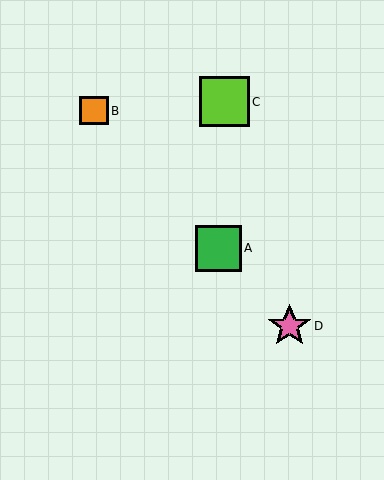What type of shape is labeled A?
Shape A is a green square.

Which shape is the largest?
The lime square (labeled C) is the largest.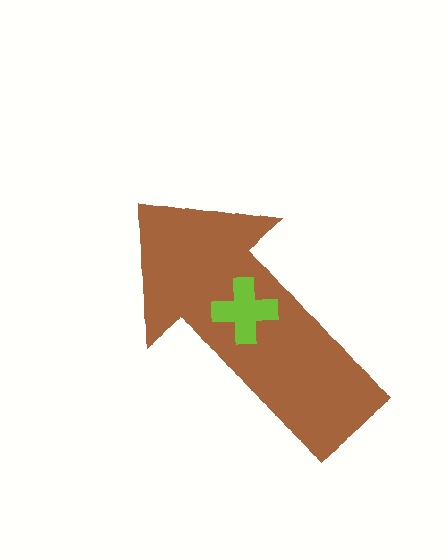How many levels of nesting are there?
2.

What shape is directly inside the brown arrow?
The lime cross.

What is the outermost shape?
The brown arrow.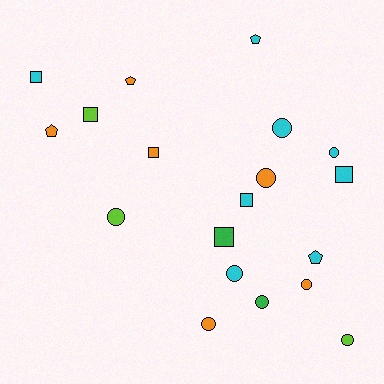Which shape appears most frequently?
Circle, with 9 objects.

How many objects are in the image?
There are 19 objects.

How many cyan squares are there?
There are 3 cyan squares.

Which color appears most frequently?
Cyan, with 8 objects.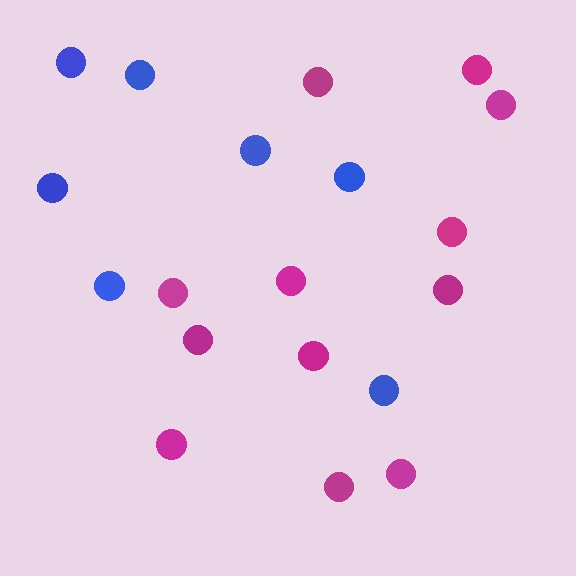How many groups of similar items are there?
There are 2 groups: one group of blue circles (7) and one group of magenta circles (12).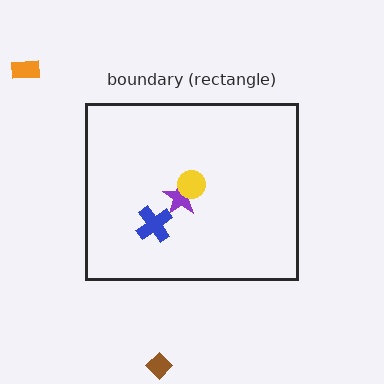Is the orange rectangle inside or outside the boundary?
Outside.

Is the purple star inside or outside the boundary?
Inside.